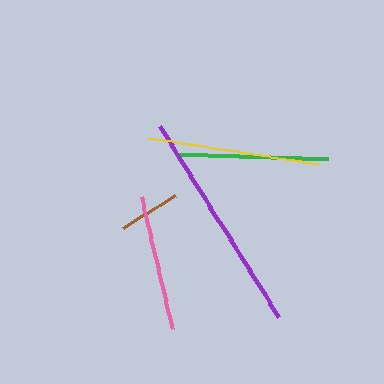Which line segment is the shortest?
The brown line is the shortest at approximately 61 pixels.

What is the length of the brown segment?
The brown segment is approximately 61 pixels long.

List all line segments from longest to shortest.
From longest to shortest: purple, yellow, green, pink, brown.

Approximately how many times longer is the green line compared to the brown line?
The green line is approximately 2.5 times the length of the brown line.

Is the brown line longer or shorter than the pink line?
The pink line is longer than the brown line.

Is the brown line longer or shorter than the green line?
The green line is longer than the brown line.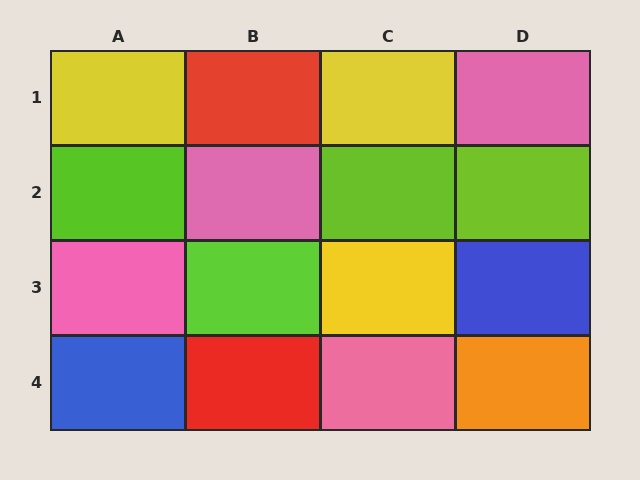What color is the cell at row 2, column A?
Lime.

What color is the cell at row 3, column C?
Yellow.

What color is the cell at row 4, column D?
Orange.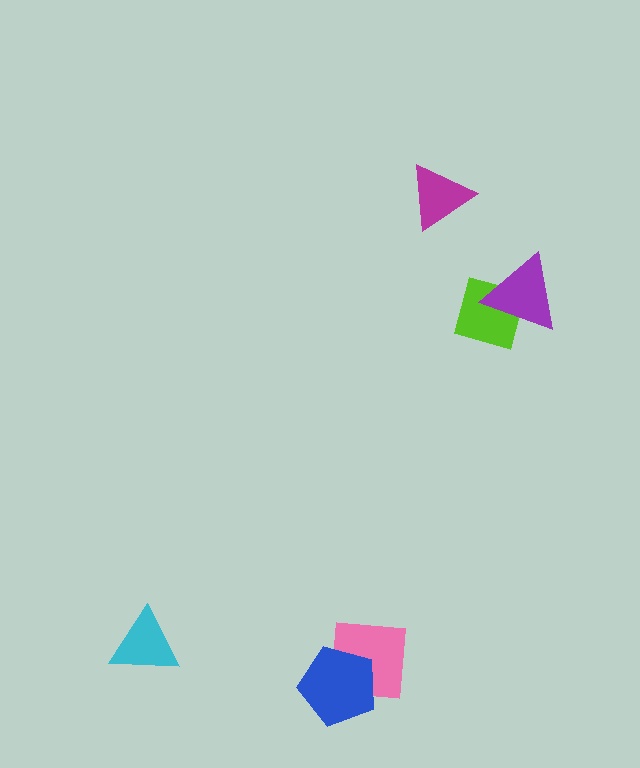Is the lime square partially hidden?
Yes, it is partially covered by another shape.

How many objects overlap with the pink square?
1 object overlaps with the pink square.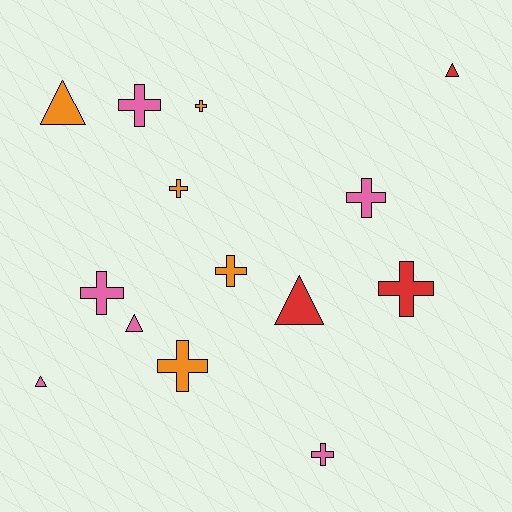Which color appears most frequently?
Pink, with 6 objects.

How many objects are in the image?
There are 14 objects.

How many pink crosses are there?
There are 4 pink crosses.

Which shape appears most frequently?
Cross, with 9 objects.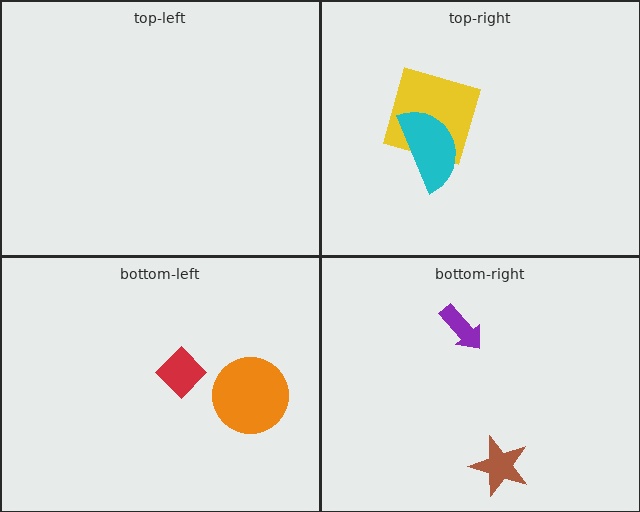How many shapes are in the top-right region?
2.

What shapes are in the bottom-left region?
The orange circle, the red diamond.